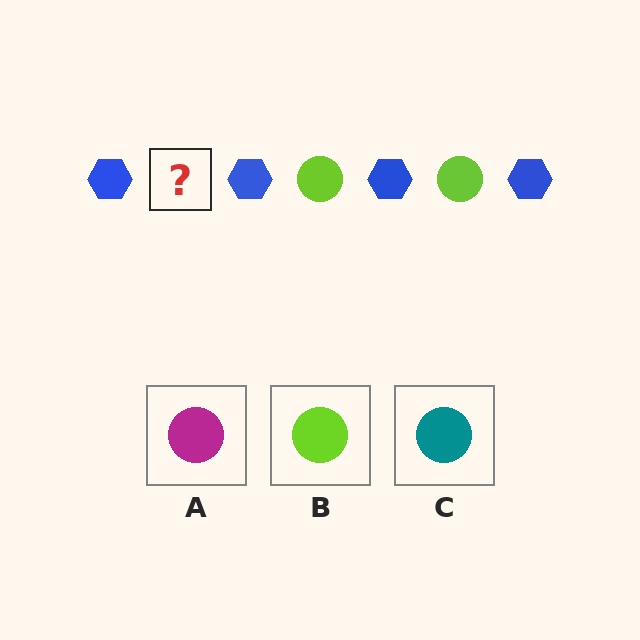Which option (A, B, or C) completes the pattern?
B.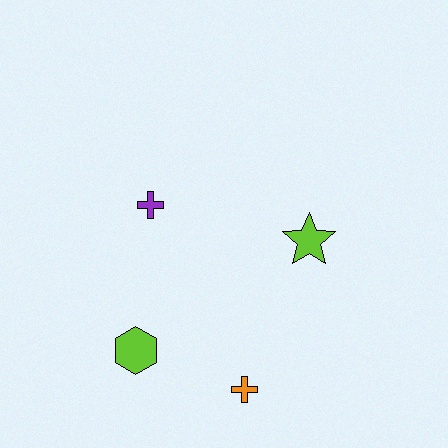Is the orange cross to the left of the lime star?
Yes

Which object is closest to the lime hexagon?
The orange cross is closest to the lime hexagon.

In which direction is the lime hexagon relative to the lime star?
The lime hexagon is to the left of the lime star.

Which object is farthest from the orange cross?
The purple cross is farthest from the orange cross.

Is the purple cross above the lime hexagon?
Yes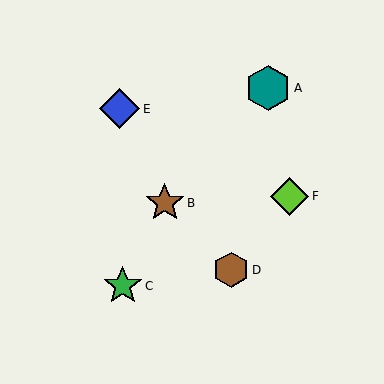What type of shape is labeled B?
Shape B is a brown star.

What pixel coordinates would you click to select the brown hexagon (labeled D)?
Click at (231, 270) to select the brown hexagon D.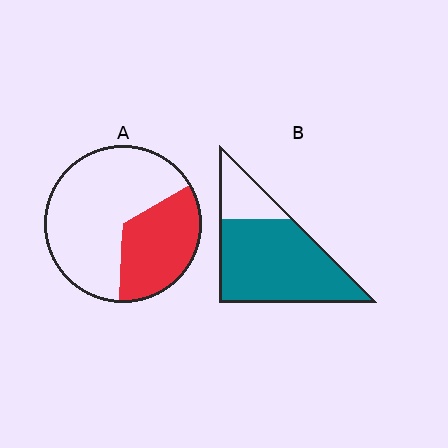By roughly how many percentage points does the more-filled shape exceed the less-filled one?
By roughly 45 percentage points (B over A).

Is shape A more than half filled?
No.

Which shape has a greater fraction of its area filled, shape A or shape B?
Shape B.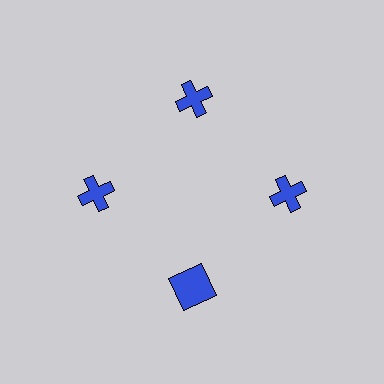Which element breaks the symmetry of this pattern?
The blue square at roughly the 6 o'clock position breaks the symmetry. All other shapes are blue crosses.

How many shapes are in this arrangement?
There are 4 shapes arranged in a ring pattern.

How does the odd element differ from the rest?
It has a different shape: square instead of cross.